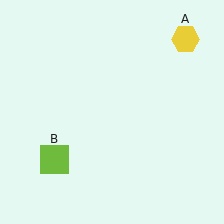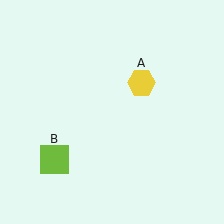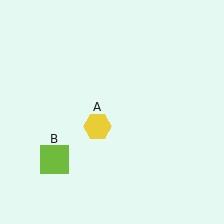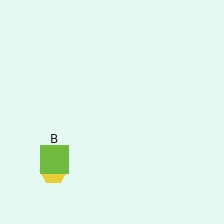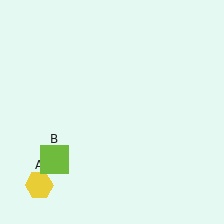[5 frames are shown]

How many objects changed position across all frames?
1 object changed position: yellow hexagon (object A).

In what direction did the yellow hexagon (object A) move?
The yellow hexagon (object A) moved down and to the left.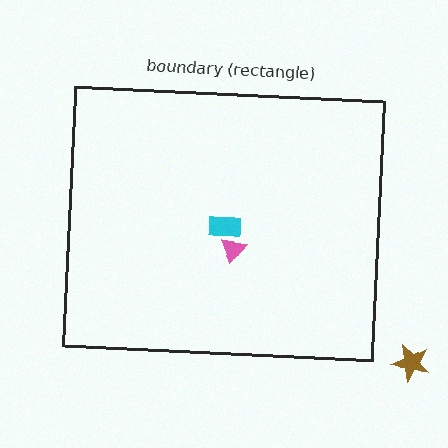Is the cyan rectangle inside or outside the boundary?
Inside.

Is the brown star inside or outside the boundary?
Outside.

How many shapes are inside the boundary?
2 inside, 1 outside.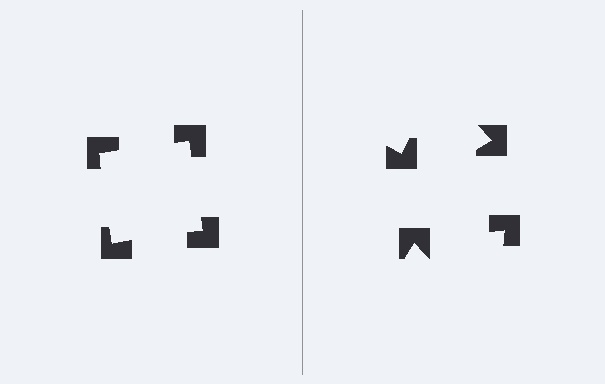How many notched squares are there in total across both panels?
8 — 4 on each side.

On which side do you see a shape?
An illusory square appears on the left side. On the right side the wedge cuts are rotated, so no coherent shape forms.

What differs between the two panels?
The notched squares are positioned identically on both sides; only the wedge orientations differ. On the left they align to a square; on the right they are misaligned.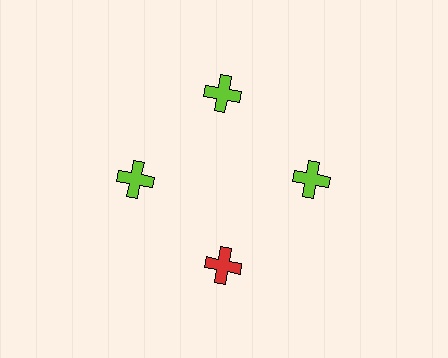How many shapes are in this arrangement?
There are 4 shapes arranged in a ring pattern.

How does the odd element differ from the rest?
It has a different color: red instead of lime.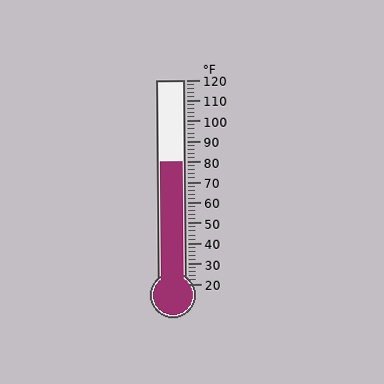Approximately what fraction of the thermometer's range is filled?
The thermometer is filled to approximately 60% of its range.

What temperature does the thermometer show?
The thermometer shows approximately 80°F.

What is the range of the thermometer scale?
The thermometer scale ranges from 20°F to 120°F.